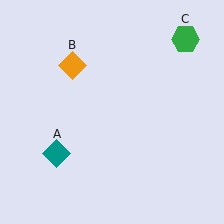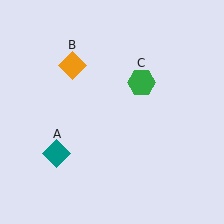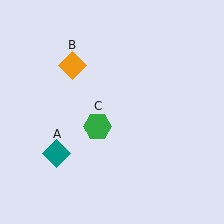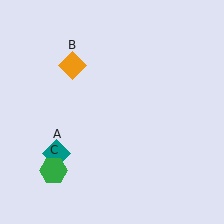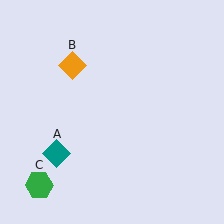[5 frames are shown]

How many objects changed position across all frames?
1 object changed position: green hexagon (object C).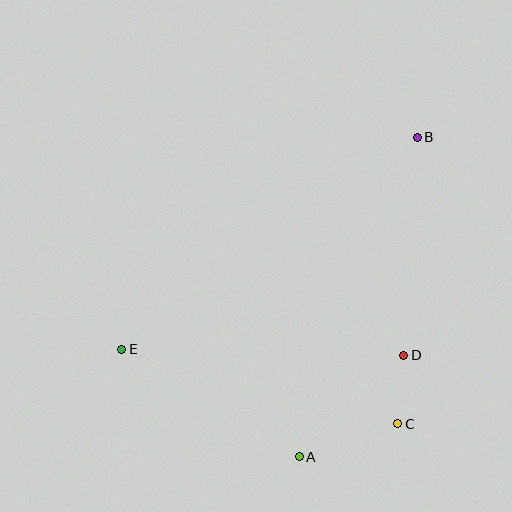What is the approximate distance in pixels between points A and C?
The distance between A and C is approximately 104 pixels.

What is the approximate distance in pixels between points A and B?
The distance between A and B is approximately 340 pixels.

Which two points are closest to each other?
Points C and D are closest to each other.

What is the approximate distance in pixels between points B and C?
The distance between B and C is approximately 287 pixels.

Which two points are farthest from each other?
Points B and E are farthest from each other.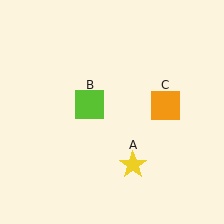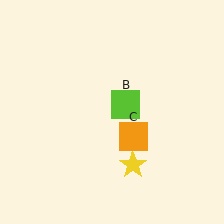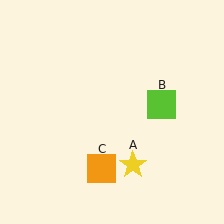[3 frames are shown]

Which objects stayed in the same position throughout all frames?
Yellow star (object A) remained stationary.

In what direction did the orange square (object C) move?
The orange square (object C) moved down and to the left.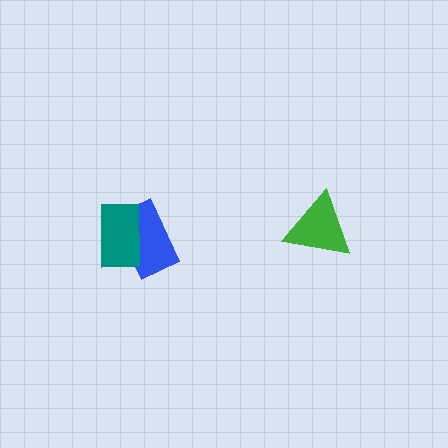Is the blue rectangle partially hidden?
Yes, it is partially covered by another shape.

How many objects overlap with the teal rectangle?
1 object overlaps with the teal rectangle.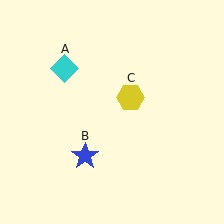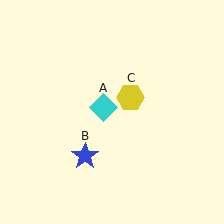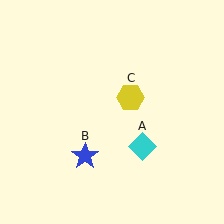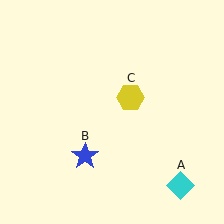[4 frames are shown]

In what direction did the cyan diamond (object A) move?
The cyan diamond (object A) moved down and to the right.